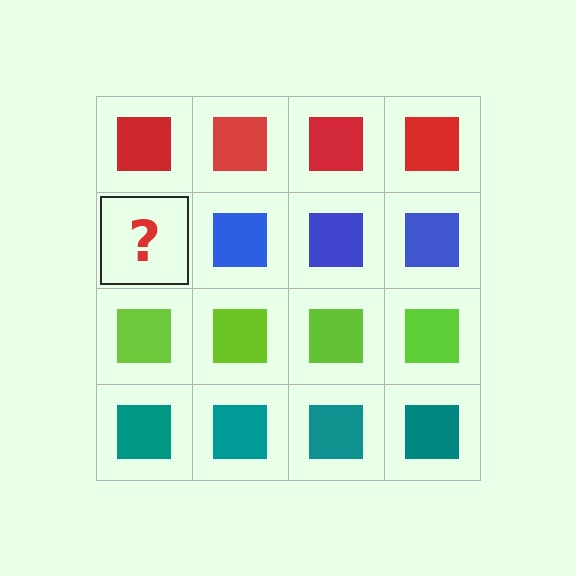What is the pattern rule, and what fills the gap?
The rule is that each row has a consistent color. The gap should be filled with a blue square.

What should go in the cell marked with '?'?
The missing cell should contain a blue square.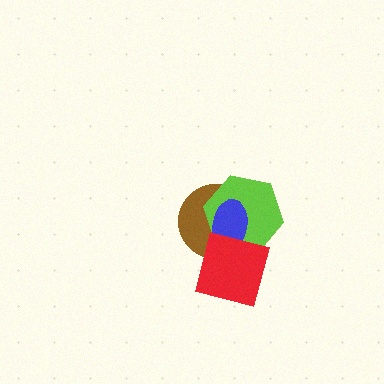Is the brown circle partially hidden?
Yes, it is partially covered by another shape.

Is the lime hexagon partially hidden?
Yes, it is partially covered by another shape.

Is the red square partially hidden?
No, no other shape covers it.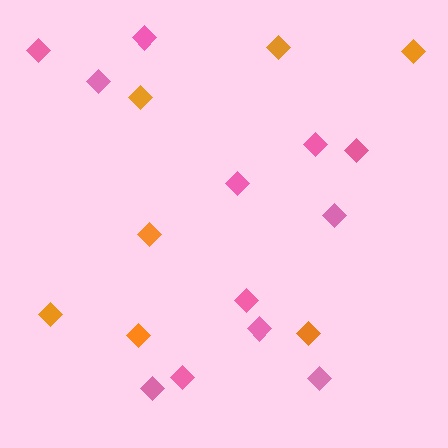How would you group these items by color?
There are 2 groups: one group of pink diamonds (12) and one group of orange diamonds (7).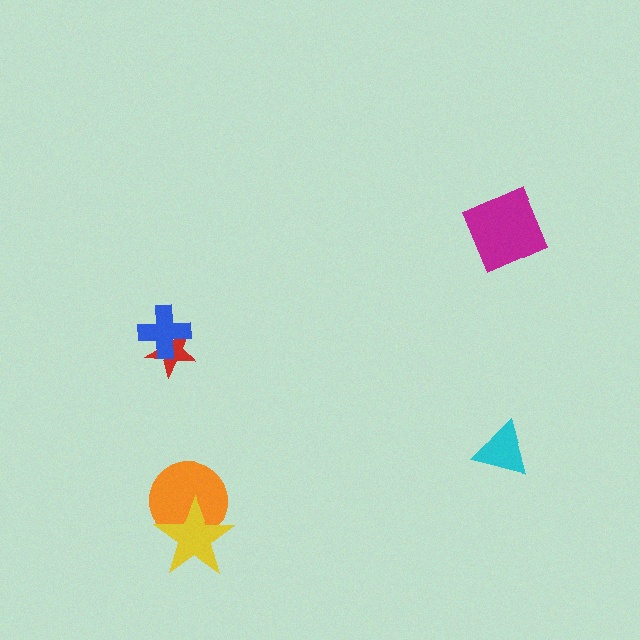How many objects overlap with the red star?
1 object overlaps with the red star.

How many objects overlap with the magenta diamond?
0 objects overlap with the magenta diamond.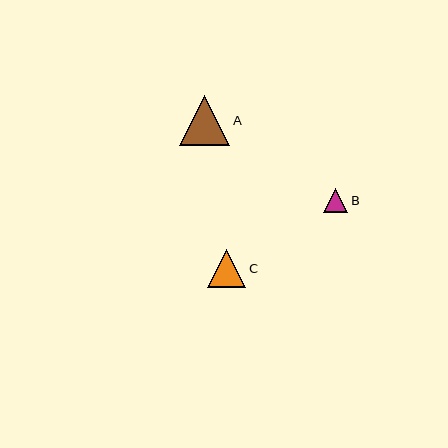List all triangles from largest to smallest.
From largest to smallest: A, C, B.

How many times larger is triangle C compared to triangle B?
Triangle C is approximately 1.6 times the size of triangle B.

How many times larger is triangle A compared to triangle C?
Triangle A is approximately 1.3 times the size of triangle C.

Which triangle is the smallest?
Triangle B is the smallest with a size of approximately 24 pixels.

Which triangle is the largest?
Triangle A is the largest with a size of approximately 50 pixels.